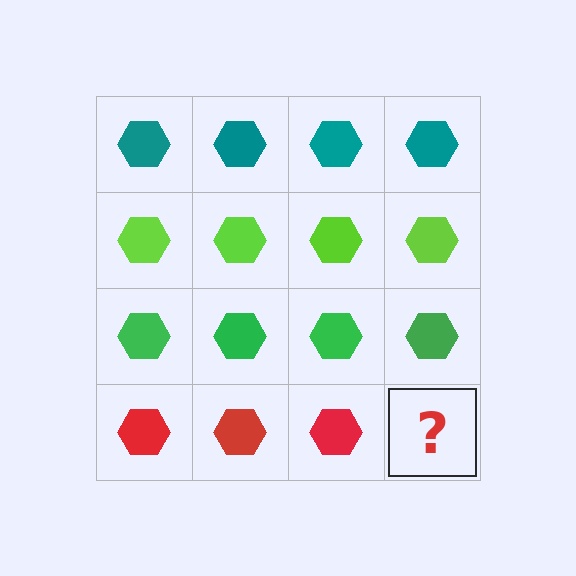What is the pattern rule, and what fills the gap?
The rule is that each row has a consistent color. The gap should be filled with a red hexagon.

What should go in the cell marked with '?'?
The missing cell should contain a red hexagon.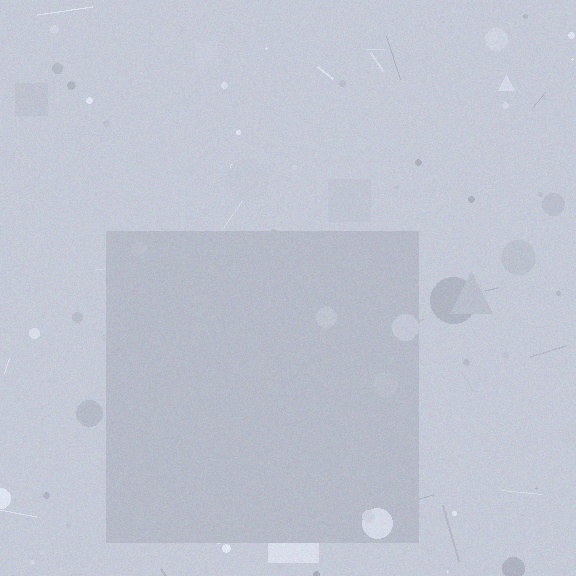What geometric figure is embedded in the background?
A square is embedded in the background.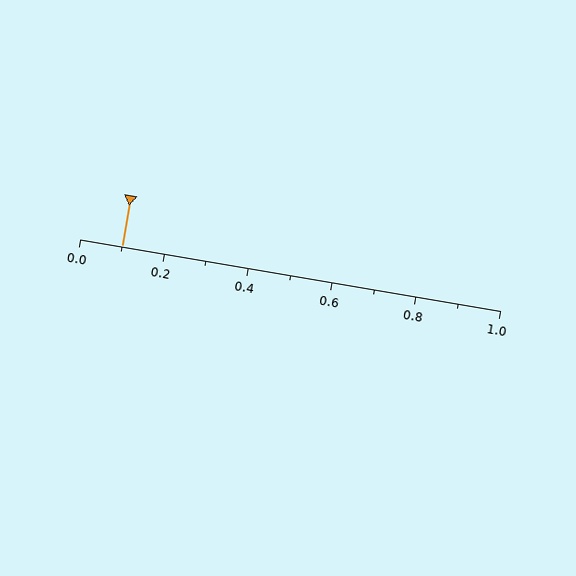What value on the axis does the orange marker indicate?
The marker indicates approximately 0.1.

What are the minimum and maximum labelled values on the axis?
The axis runs from 0.0 to 1.0.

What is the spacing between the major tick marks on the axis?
The major ticks are spaced 0.2 apart.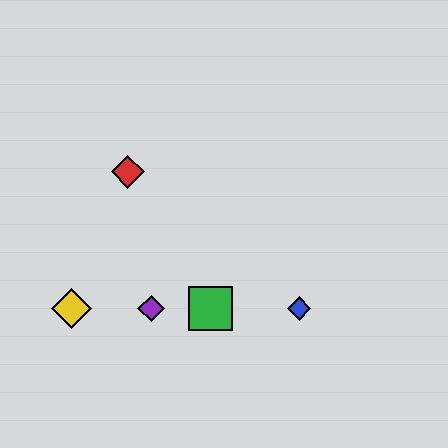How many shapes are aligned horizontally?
4 shapes (the blue diamond, the green square, the yellow diamond, the purple diamond) are aligned horizontally.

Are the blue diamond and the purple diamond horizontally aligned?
Yes, both are at y≈309.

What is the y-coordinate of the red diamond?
The red diamond is at y≈172.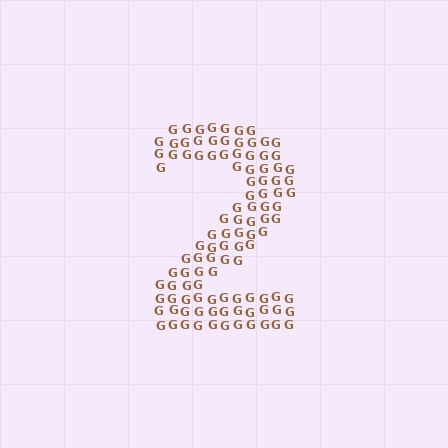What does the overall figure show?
The overall figure shows the digit 2.